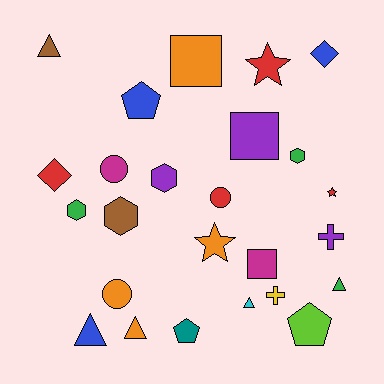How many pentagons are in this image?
There are 3 pentagons.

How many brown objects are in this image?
There are 2 brown objects.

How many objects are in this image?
There are 25 objects.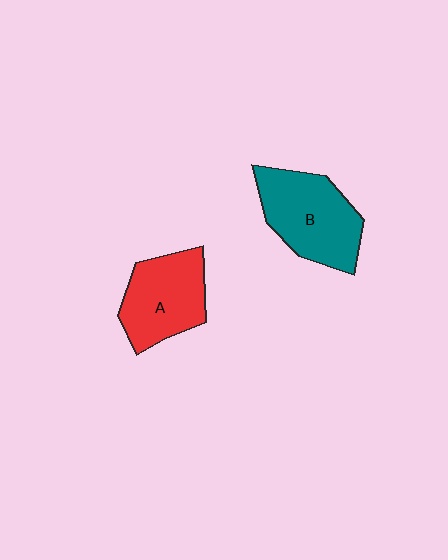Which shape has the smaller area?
Shape A (red).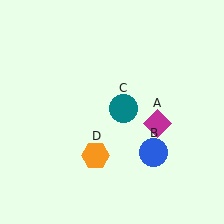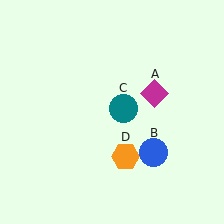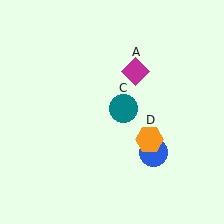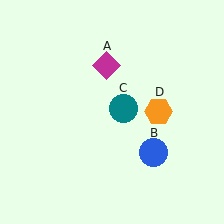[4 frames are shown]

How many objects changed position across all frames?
2 objects changed position: magenta diamond (object A), orange hexagon (object D).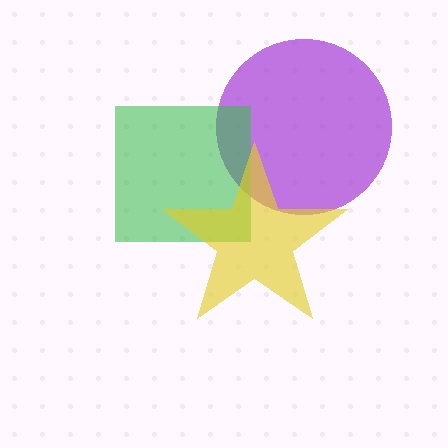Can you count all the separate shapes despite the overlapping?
Yes, there are 3 separate shapes.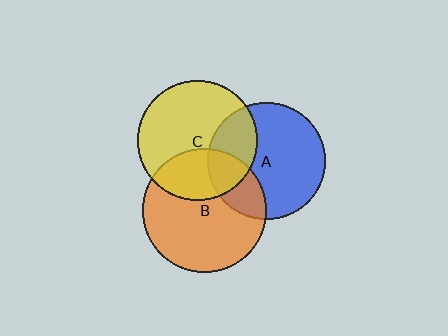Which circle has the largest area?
Circle B (orange).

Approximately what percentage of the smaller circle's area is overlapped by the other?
Approximately 25%.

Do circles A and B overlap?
Yes.